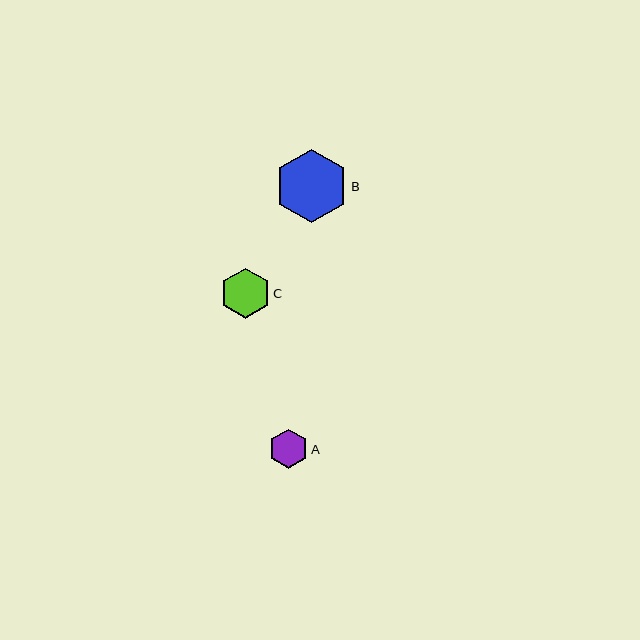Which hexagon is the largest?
Hexagon B is the largest with a size of approximately 73 pixels.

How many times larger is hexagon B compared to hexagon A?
Hexagon B is approximately 1.9 times the size of hexagon A.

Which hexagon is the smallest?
Hexagon A is the smallest with a size of approximately 39 pixels.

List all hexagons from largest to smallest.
From largest to smallest: B, C, A.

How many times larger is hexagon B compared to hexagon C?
Hexagon B is approximately 1.5 times the size of hexagon C.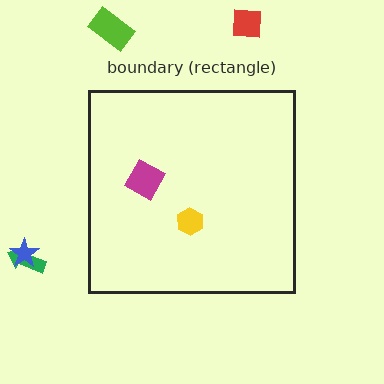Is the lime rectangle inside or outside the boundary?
Outside.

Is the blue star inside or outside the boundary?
Outside.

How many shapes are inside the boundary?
2 inside, 4 outside.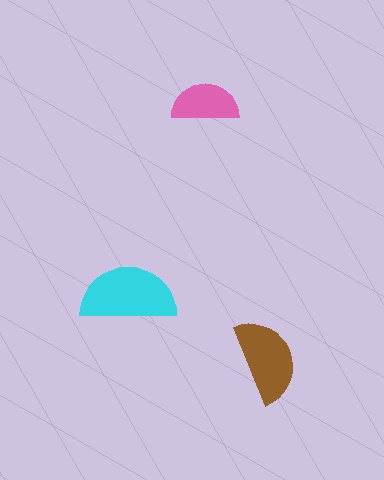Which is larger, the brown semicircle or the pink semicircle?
The brown one.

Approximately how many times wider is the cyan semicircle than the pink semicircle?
About 1.5 times wider.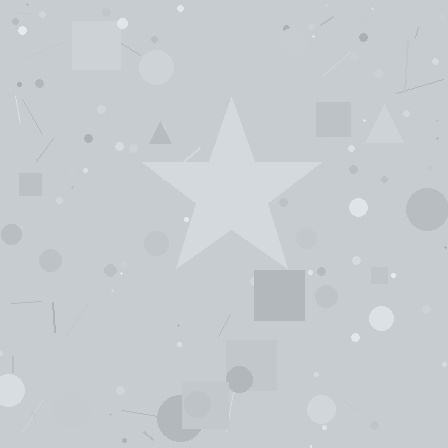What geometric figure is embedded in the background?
A star is embedded in the background.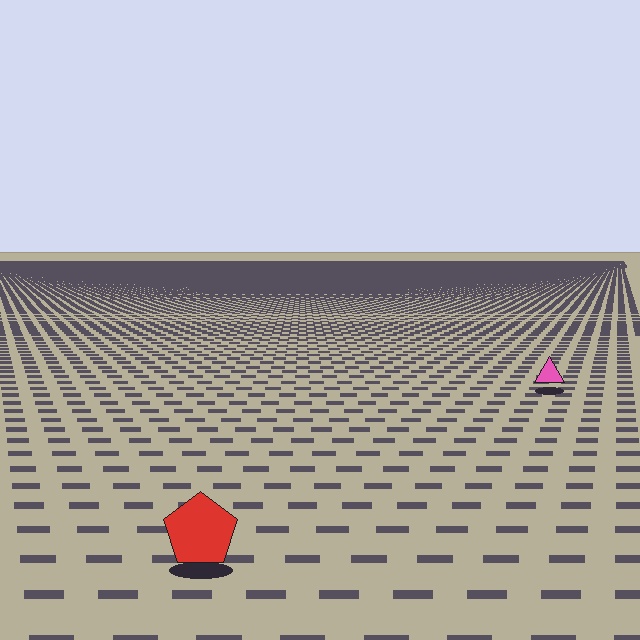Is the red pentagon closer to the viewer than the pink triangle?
Yes. The red pentagon is closer — you can tell from the texture gradient: the ground texture is coarser near it.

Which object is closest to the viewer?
The red pentagon is closest. The texture marks near it are larger and more spread out.